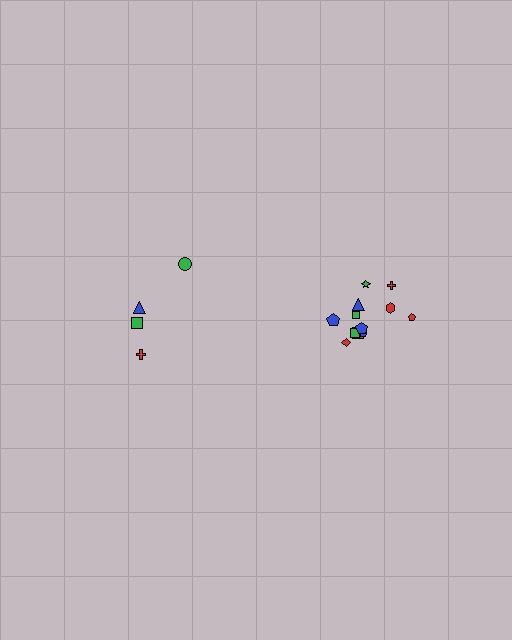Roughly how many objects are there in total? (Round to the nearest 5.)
Roughly 15 objects in total.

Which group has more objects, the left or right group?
The right group.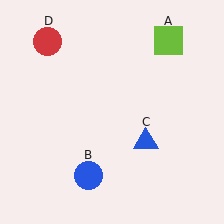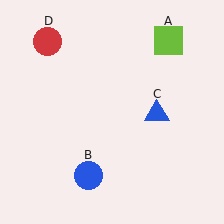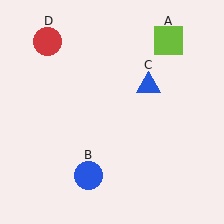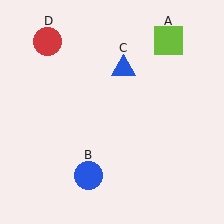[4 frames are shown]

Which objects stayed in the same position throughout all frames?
Lime square (object A) and blue circle (object B) and red circle (object D) remained stationary.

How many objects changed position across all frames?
1 object changed position: blue triangle (object C).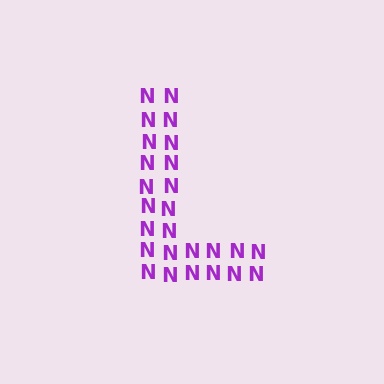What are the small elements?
The small elements are letter N's.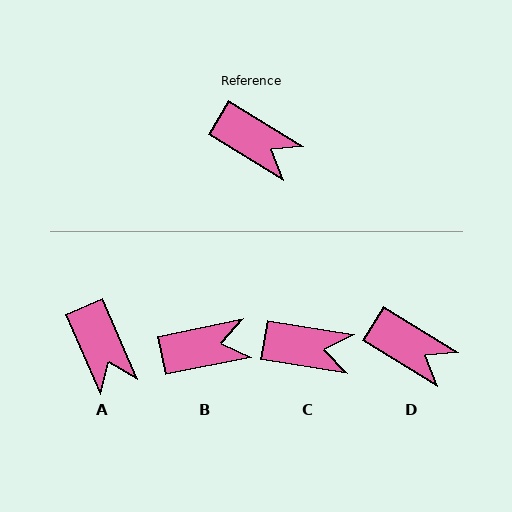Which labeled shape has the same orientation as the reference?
D.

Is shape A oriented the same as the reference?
No, it is off by about 35 degrees.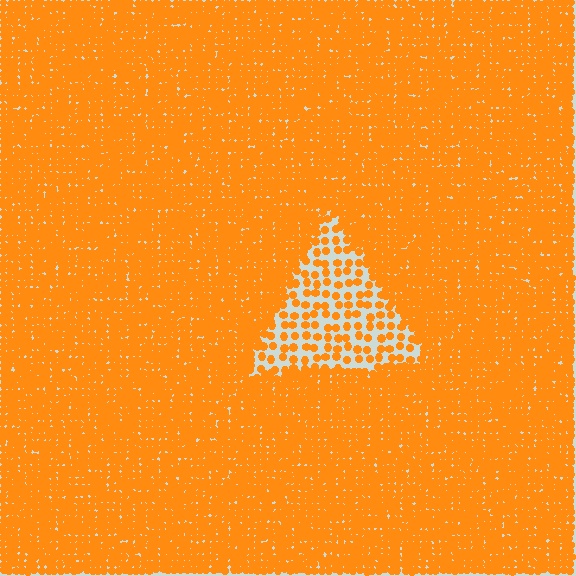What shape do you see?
I see a triangle.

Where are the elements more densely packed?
The elements are more densely packed outside the triangle boundary.